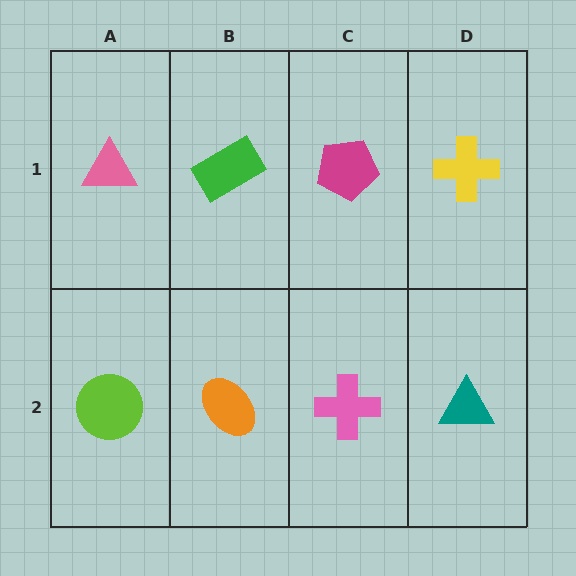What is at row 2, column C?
A pink cross.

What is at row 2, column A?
A lime circle.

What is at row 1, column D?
A yellow cross.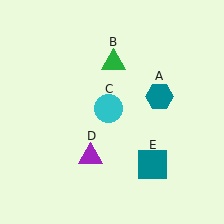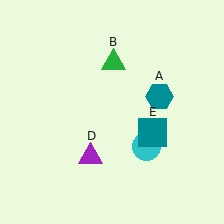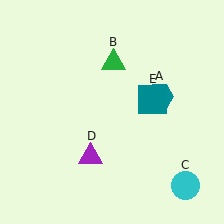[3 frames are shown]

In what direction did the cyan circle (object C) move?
The cyan circle (object C) moved down and to the right.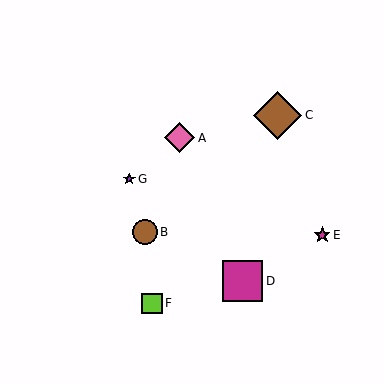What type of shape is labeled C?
Shape C is a brown diamond.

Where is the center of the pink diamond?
The center of the pink diamond is at (180, 138).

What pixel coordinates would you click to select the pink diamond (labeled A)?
Click at (180, 138) to select the pink diamond A.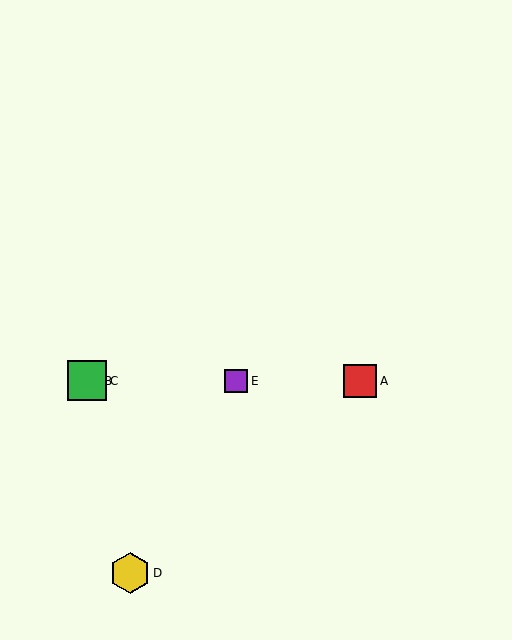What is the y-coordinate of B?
Object B is at y≈381.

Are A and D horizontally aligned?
No, A is at y≈381 and D is at y≈573.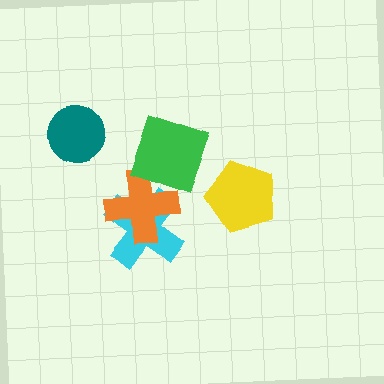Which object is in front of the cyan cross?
The orange cross is in front of the cyan cross.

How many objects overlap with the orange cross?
2 objects overlap with the orange cross.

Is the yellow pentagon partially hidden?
No, no other shape covers it.